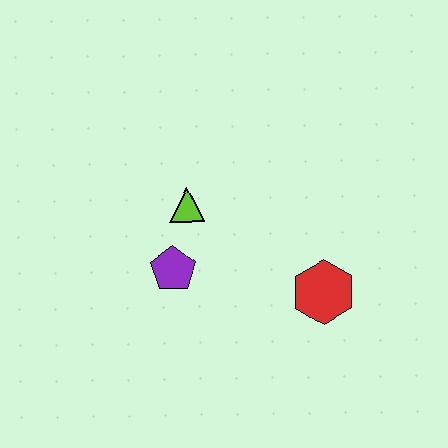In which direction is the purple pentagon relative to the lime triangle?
The purple pentagon is below the lime triangle.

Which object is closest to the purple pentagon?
The lime triangle is closest to the purple pentagon.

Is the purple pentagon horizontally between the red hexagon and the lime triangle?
No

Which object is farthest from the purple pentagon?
The red hexagon is farthest from the purple pentagon.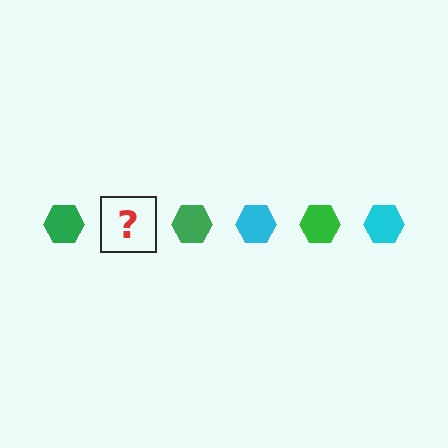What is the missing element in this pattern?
The missing element is a cyan hexagon.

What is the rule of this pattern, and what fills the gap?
The rule is that the pattern cycles through green, cyan hexagons. The gap should be filled with a cyan hexagon.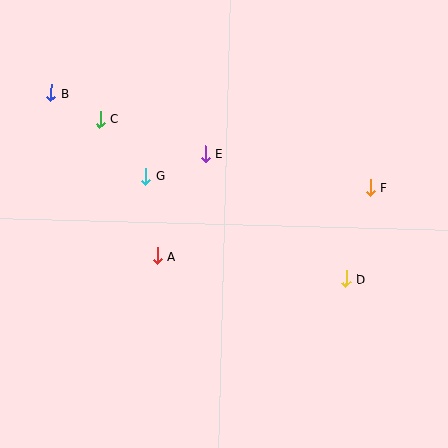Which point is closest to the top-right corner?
Point F is closest to the top-right corner.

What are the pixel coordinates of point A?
Point A is at (157, 256).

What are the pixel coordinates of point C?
Point C is at (100, 119).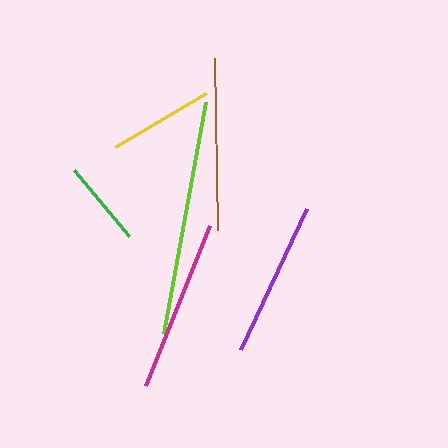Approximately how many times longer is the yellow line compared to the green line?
The yellow line is approximately 1.2 times the length of the green line.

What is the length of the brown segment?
The brown segment is approximately 172 pixels long.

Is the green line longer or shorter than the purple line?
The purple line is longer than the green line.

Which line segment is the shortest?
The green line is the shortest at approximately 85 pixels.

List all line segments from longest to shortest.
From longest to shortest: lime, brown, magenta, purple, yellow, green.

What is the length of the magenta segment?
The magenta segment is approximately 172 pixels long.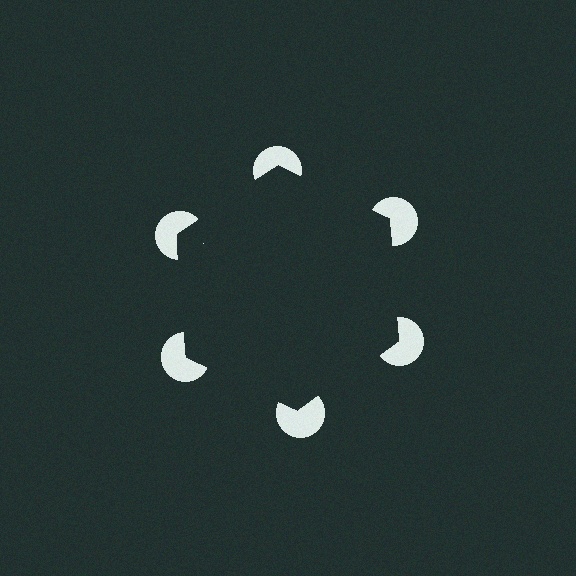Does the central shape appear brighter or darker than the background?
It typically appears slightly darker than the background, even though no actual brightness change is drawn.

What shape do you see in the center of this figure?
An illusory hexagon — its edges are inferred from the aligned wedge cuts in the pac-man discs, not physically drawn.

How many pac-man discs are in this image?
There are 6 — one at each vertex of the illusory hexagon.